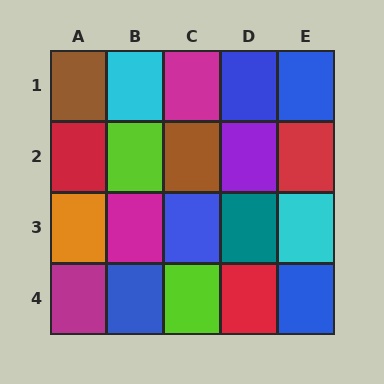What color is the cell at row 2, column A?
Red.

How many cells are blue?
5 cells are blue.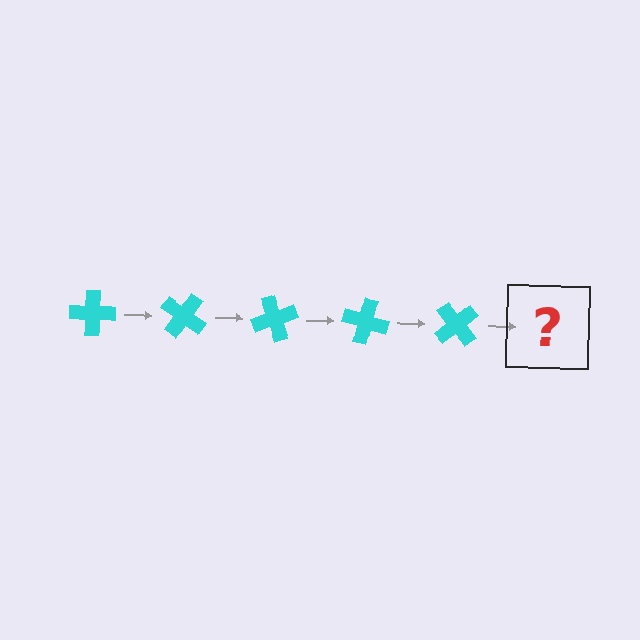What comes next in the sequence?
The next element should be a cyan cross rotated 175 degrees.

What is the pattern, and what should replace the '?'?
The pattern is that the cross rotates 35 degrees each step. The '?' should be a cyan cross rotated 175 degrees.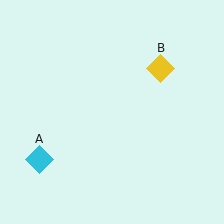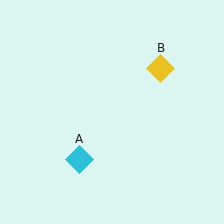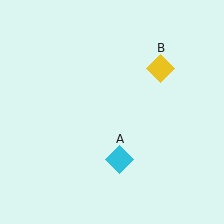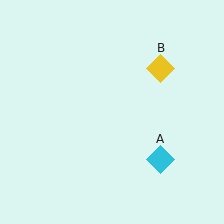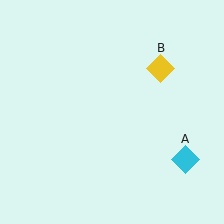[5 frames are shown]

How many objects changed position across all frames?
1 object changed position: cyan diamond (object A).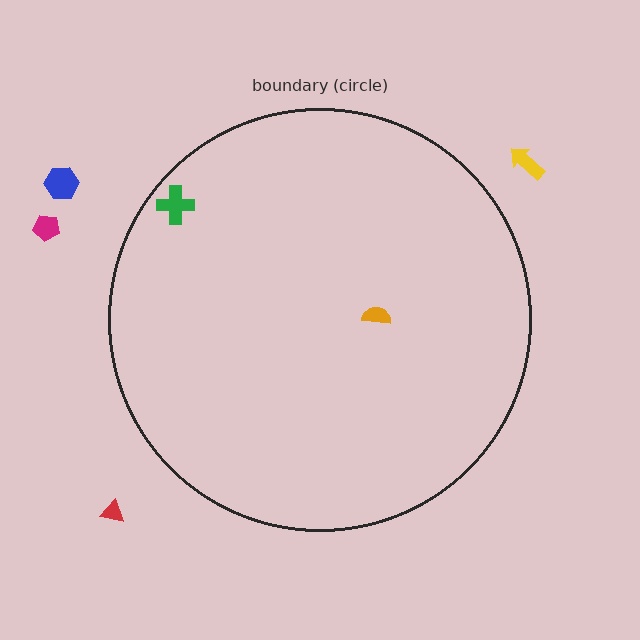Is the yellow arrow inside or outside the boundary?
Outside.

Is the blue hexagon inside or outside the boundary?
Outside.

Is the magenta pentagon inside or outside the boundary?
Outside.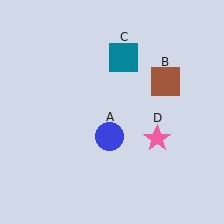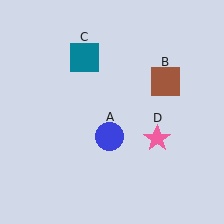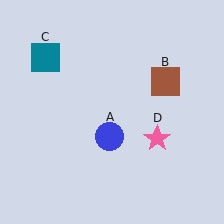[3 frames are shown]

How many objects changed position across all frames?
1 object changed position: teal square (object C).